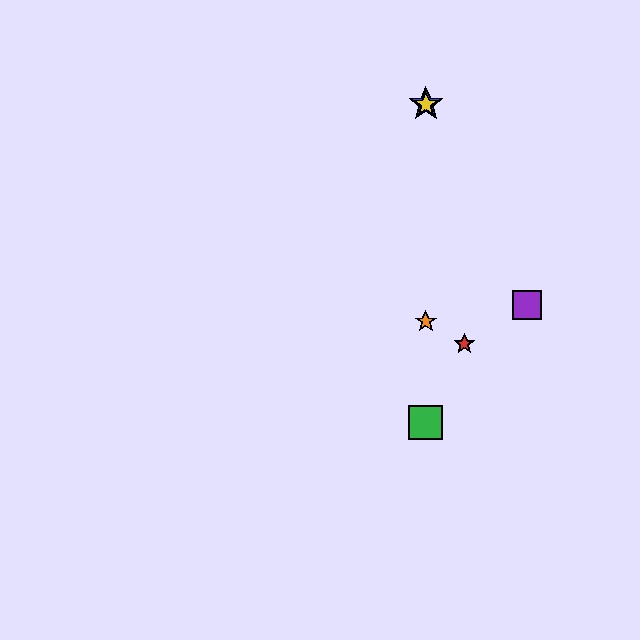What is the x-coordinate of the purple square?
The purple square is at x≈527.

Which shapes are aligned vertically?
The blue star, the green square, the yellow star, the orange star are aligned vertically.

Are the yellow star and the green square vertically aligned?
Yes, both are at x≈426.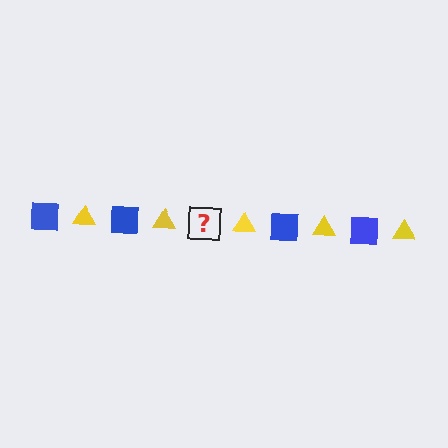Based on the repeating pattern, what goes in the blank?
The blank should be a blue square.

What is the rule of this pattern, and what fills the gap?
The rule is that the pattern alternates between blue square and yellow triangle. The gap should be filled with a blue square.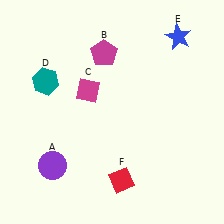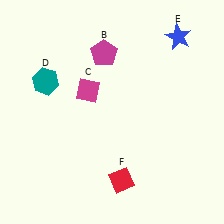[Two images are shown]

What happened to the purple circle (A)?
The purple circle (A) was removed in Image 2. It was in the bottom-left area of Image 1.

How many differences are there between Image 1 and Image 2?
There is 1 difference between the two images.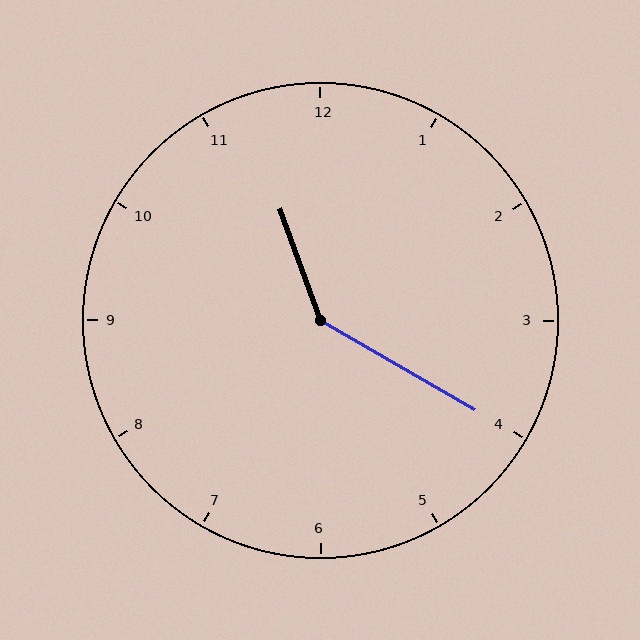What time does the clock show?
11:20.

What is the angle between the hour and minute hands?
Approximately 140 degrees.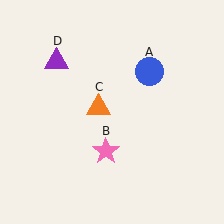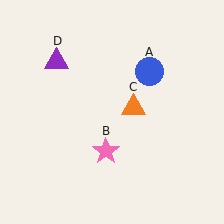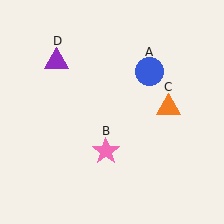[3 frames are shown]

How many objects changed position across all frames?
1 object changed position: orange triangle (object C).